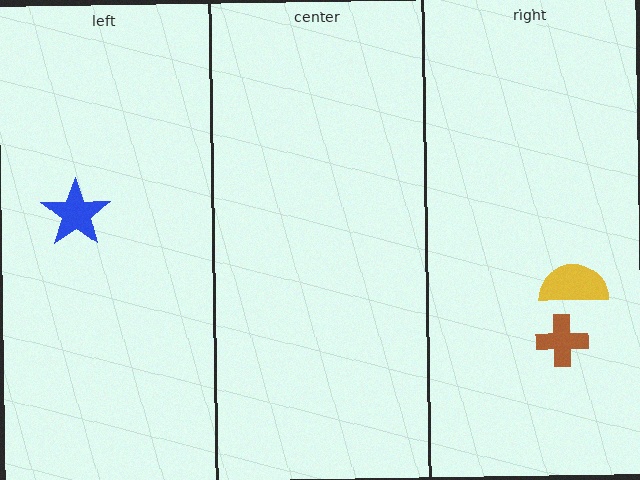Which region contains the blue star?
The left region.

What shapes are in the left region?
The blue star.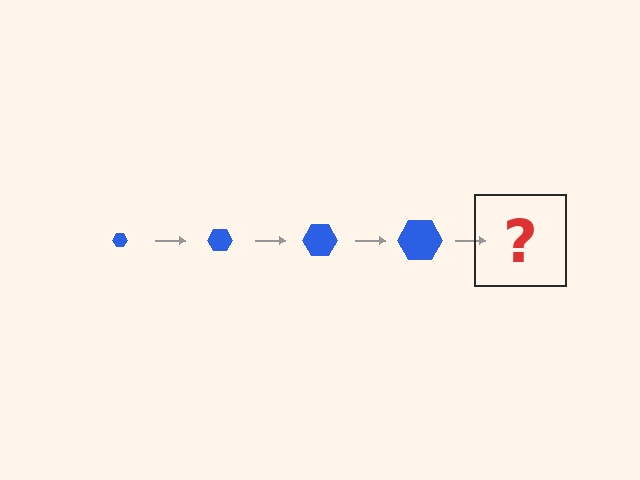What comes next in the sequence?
The next element should be a blue hexagon, larger than the previous one.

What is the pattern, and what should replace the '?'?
The pattern is that the hexagon gets progressively larger each step. The '?' should be a blue hexagon, larger than the previous one.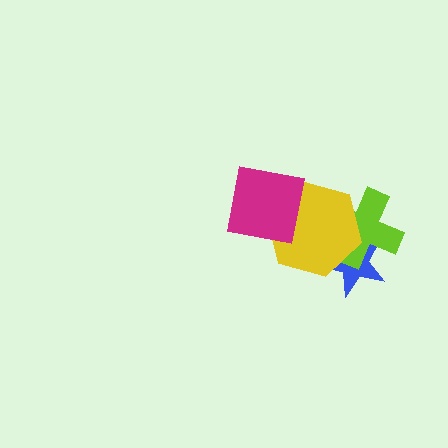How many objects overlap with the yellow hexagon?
3 objects overlap with the yellow hexagon.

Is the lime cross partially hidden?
Yes, it is partially covered by another shape.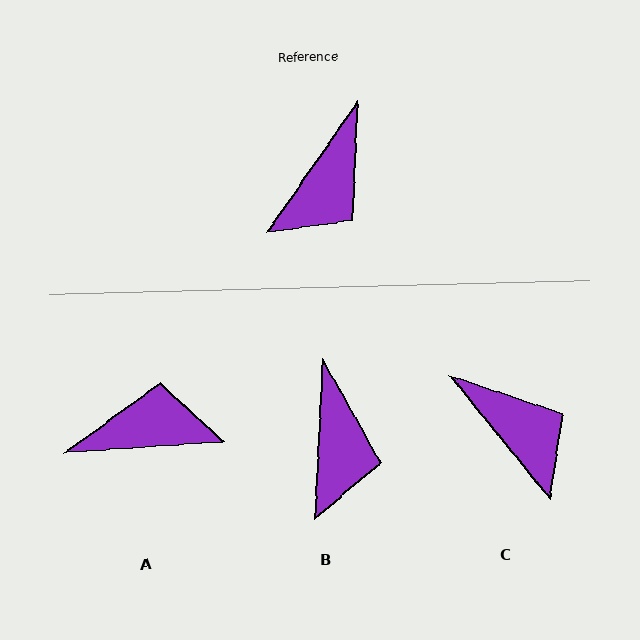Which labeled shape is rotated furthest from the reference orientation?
A, about 129 degrees away.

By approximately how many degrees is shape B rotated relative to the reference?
Approximately 32 degrees counter-clockwise.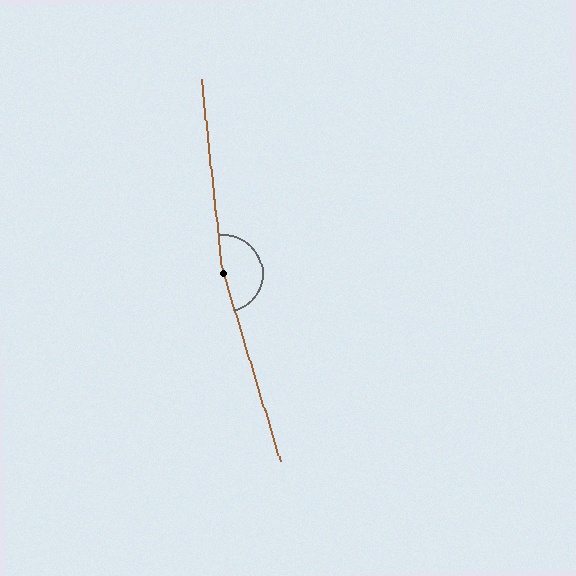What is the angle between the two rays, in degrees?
Approximately 170 degrees.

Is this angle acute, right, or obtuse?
It is obtuse.